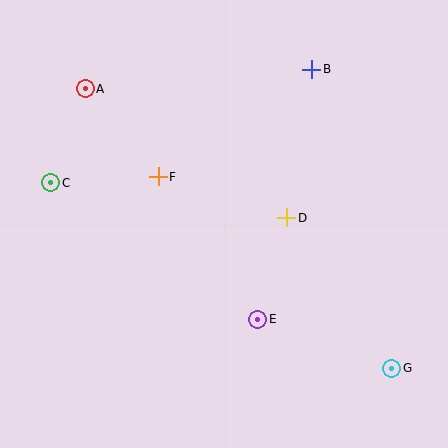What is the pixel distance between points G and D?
The distance between G and D is 184 pixels.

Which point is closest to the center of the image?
Point D at (287, 218) is closest to the center.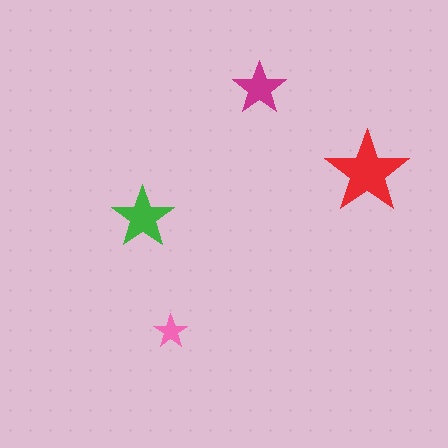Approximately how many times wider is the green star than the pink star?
About 2 times wider.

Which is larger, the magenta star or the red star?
The red one.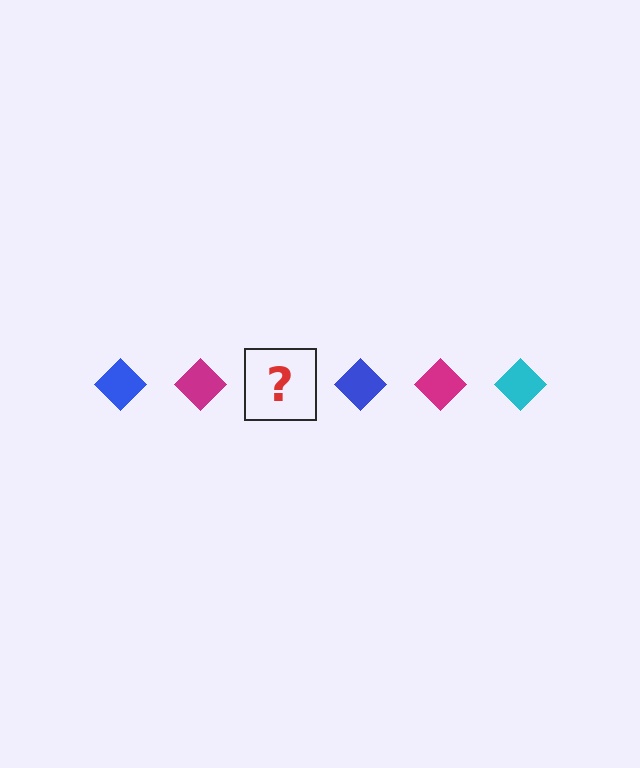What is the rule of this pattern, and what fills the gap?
The rule is that the pattern cycles through blue, magenta, cyan diamonds. The gap should be filled with a cyan diamond.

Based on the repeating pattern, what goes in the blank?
The blank should be a cyan diamond.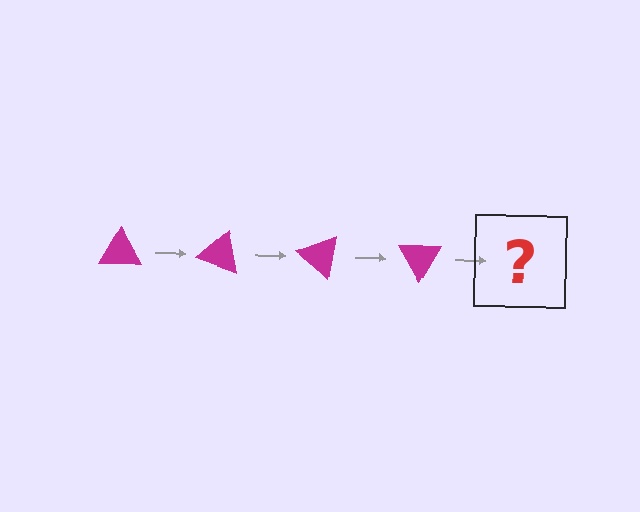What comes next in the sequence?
The next element should be a magenta triangle rotated 80 degrees.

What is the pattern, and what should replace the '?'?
The pattern is that the triangle rotates 20 degrees each step. The '?' should be a magenta triangle rotated 80 degrees.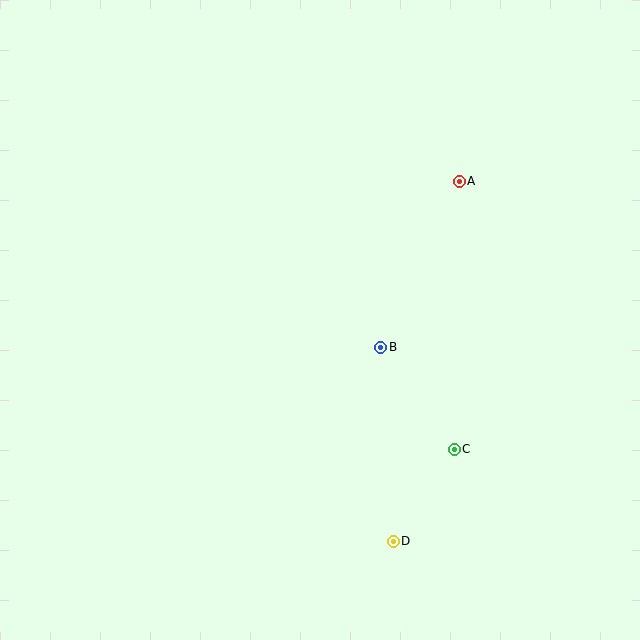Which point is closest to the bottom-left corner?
Point D is closest to the bottom-left corner.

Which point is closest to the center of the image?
Point B at (381, 347) is closest to the center.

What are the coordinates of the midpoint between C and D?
The midpoint between C and D is at (424, 495).